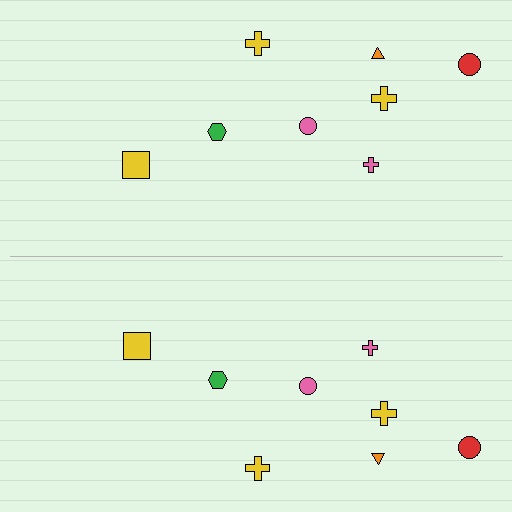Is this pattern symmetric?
Yes, this pattern has bilateral (reflection) symmetry.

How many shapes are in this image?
There are 16 shapes in this image.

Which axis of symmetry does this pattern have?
The pattern has a horizontal axis of symmetry running through the center of the image.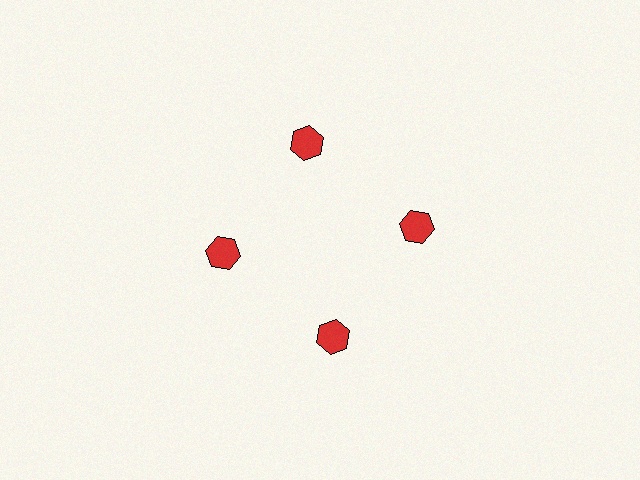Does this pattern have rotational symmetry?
Yes, this pattern has 4-fold rotational symmetry. It looks the same after rotating 90 degrees around the center.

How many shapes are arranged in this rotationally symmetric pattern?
There are 4 shapes, arranged in 4 groups of 1.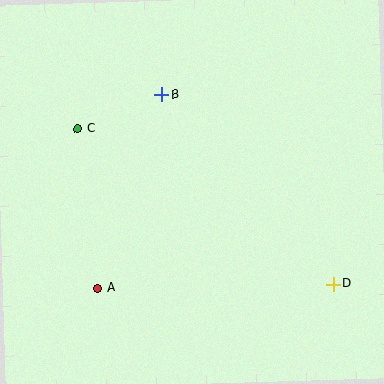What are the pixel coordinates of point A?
Point A is at (97, 288).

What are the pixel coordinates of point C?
Point C is at (78, 128).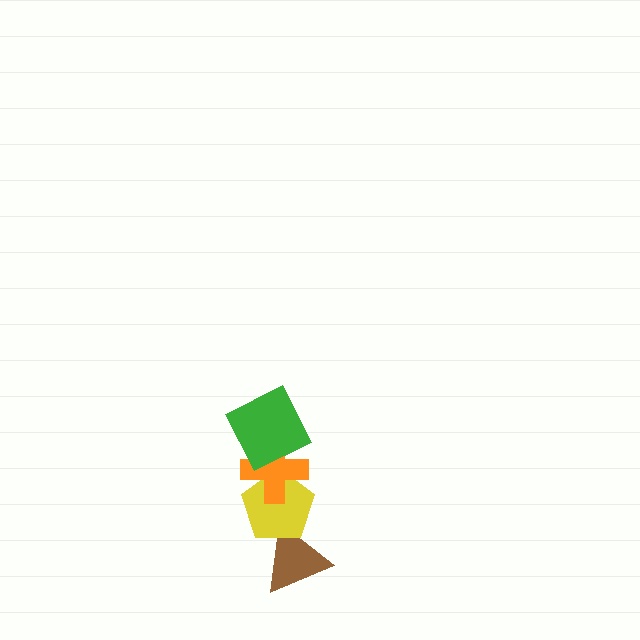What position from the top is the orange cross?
The orange cross is 2nd from the top.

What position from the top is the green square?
The green square is 1st from the top.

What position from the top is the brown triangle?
The brown triangle is 4th from the top.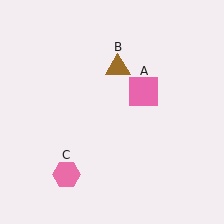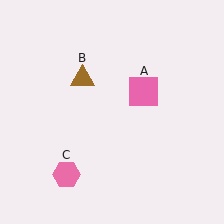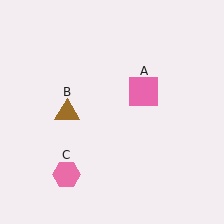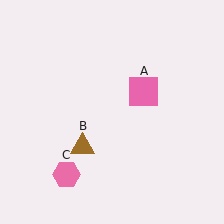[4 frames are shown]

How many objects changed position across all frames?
1 object changed position: brown triangle (object B).